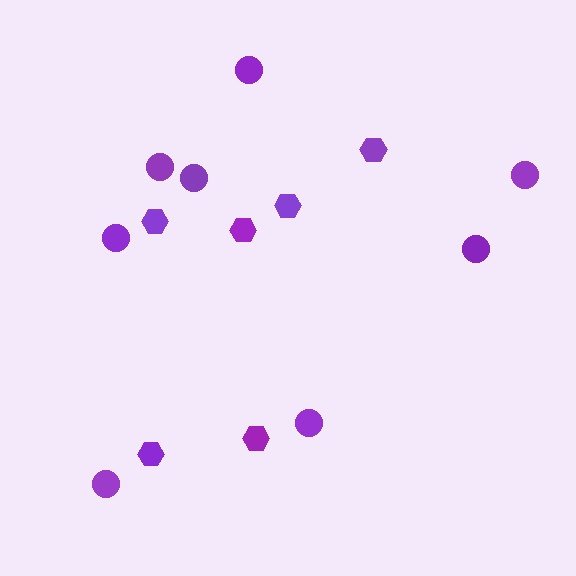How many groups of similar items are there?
There are 2 groups: one group of hexagons (6) and one group of circles (8).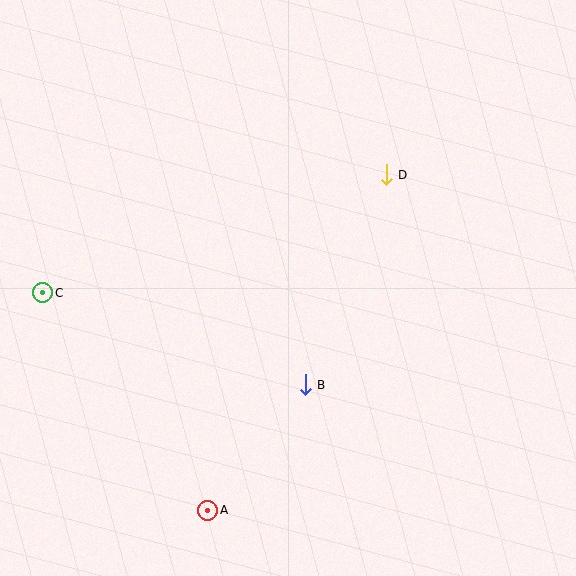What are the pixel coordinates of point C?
Point C is at (43, 293).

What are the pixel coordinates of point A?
Point A is at (208, 510).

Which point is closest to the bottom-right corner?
Point B is closest to the bottom-right corner.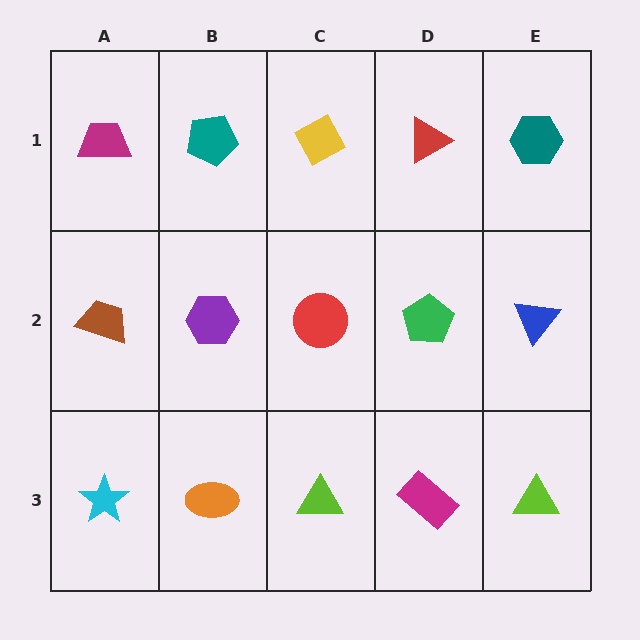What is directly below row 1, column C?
A red circle.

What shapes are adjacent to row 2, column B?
A teal pentagon (row 1, column B), an orange ellipse (row 3, column B), a brown trapezoid (row 2, column A), a red circle (row 2, column C).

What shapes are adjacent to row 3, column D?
A green pentagon (row 2, column D), a lime triangle (row 3, column C), a lime triangle (row 3, column E).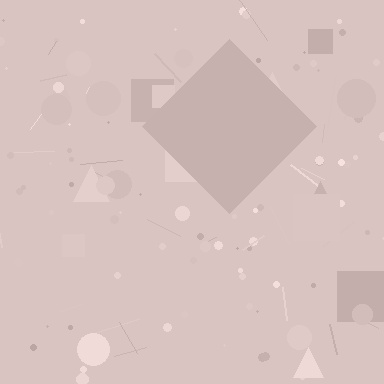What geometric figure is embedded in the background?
A diamond is embedded in the background.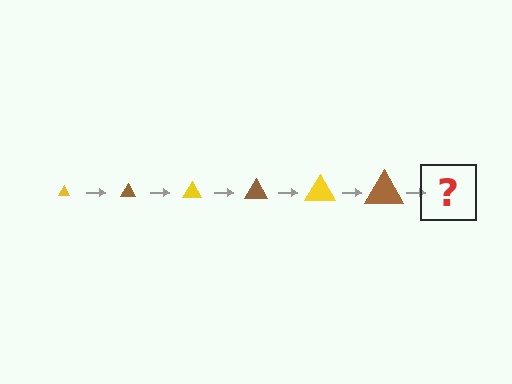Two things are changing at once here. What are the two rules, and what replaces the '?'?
The two rules are that the triangle grows larger each step and the color cycles through yellow and brown. The '?' should be a yellow triangle, larger than the previous one.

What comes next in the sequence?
The next element should be a yellow triangle, larger than the previous one.